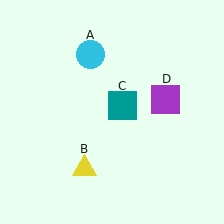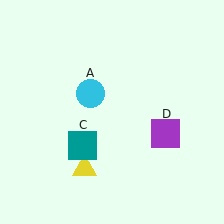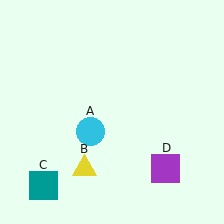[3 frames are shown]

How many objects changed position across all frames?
3 objects changed position: cyan circle (object A), teal square (object C), purple square (object D).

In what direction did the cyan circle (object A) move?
The cyan circle (object A) moved down.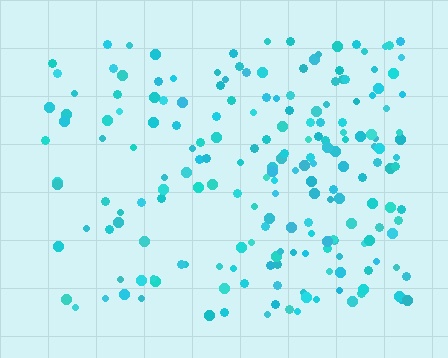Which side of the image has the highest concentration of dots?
The right.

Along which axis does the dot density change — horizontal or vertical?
Horizontal.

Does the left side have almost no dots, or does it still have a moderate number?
Still a moderate number, just noticeably fewer than the right.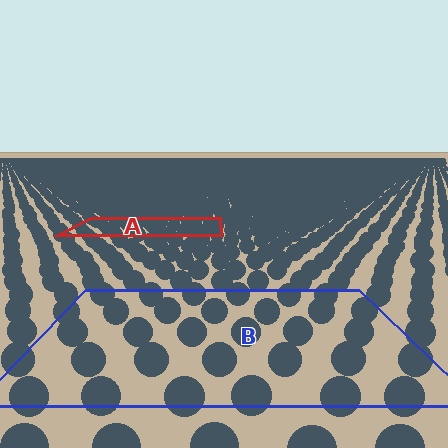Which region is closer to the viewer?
Region B is closer. The texture elements there are larger and more spread out.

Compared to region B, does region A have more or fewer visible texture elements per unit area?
Region A has more texture elements per unit area — they are packed more densely because it is farther away.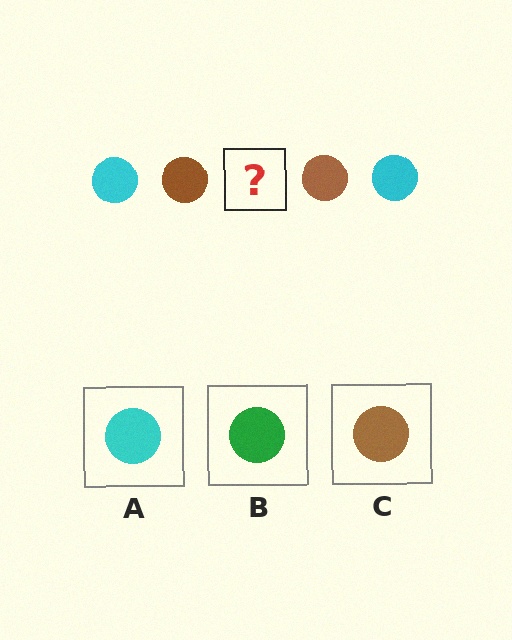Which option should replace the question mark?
Option A.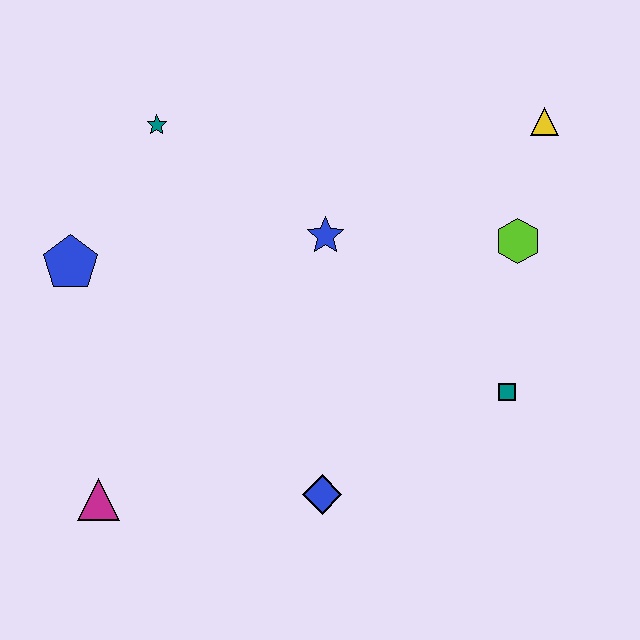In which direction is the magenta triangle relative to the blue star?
The magenta triangle is below the blue star.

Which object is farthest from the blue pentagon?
The yellow triangle is farthest from the blue pentagon.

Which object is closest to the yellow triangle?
The lime hexagon is closest to the yellow triangle.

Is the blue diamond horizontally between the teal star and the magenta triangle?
No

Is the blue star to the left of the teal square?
Yes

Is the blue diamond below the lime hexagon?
Yes